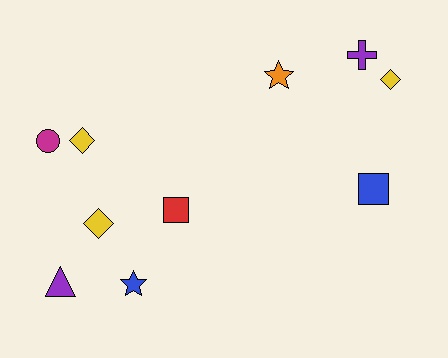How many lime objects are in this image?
There are no lime objects.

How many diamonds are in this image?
There are 3 diamonds.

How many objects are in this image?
There are 10 objects.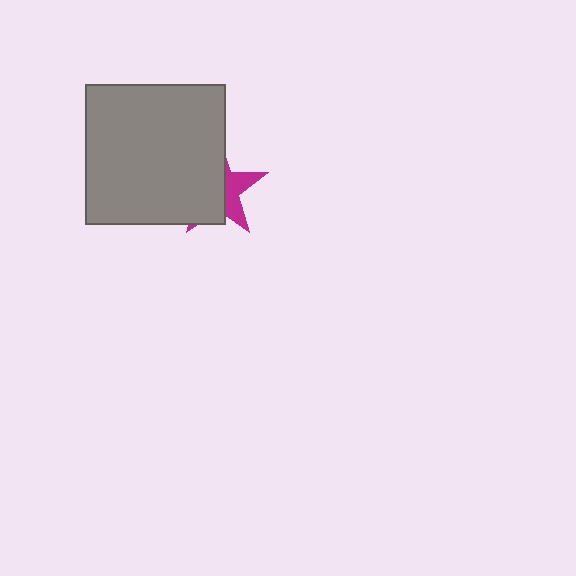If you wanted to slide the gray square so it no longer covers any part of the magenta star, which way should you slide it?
Slide it left — that is the most direct way to separate the two shapes.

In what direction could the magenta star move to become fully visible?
The magenta star could move right. That would shift it out from behind the gray square entirely.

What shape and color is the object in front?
The object in front is a gray square.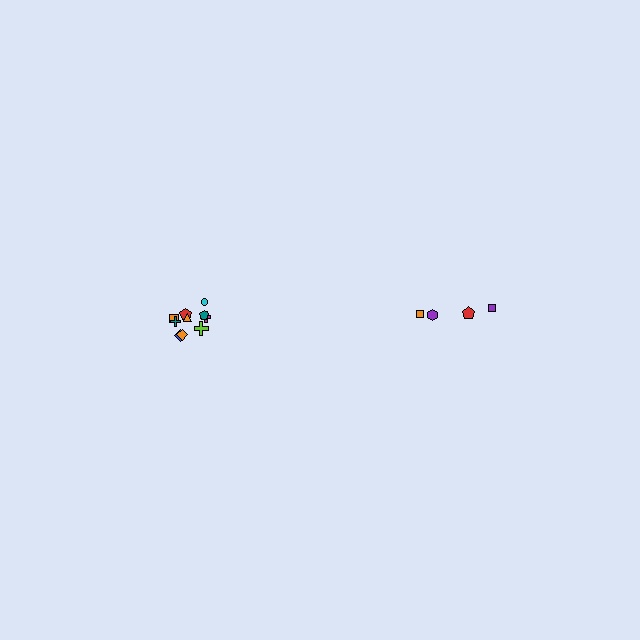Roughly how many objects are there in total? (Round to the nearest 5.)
Roughly 15 objects in total.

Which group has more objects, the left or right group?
The left group.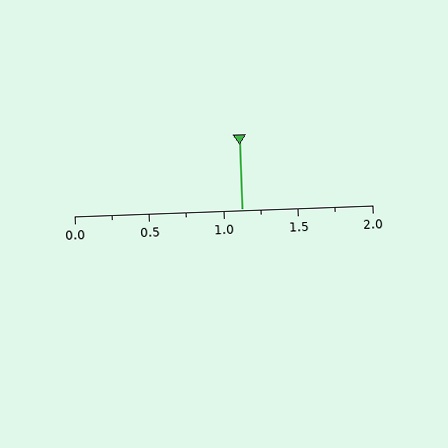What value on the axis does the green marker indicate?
The marker indicates approximately 1.12.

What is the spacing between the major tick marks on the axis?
The major ticks are spaced 0.5 apart.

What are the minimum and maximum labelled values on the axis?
The axis runs from 0.0 to 2.0.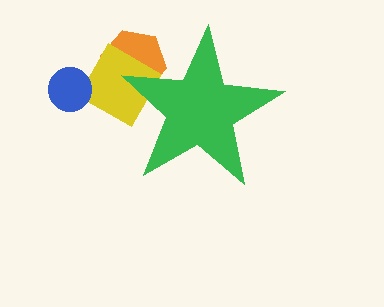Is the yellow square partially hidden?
Yes, the yellow square is partially hidden behind the green star.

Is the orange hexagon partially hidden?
Yes, the orange hexagon is partially hidden behind the green star.